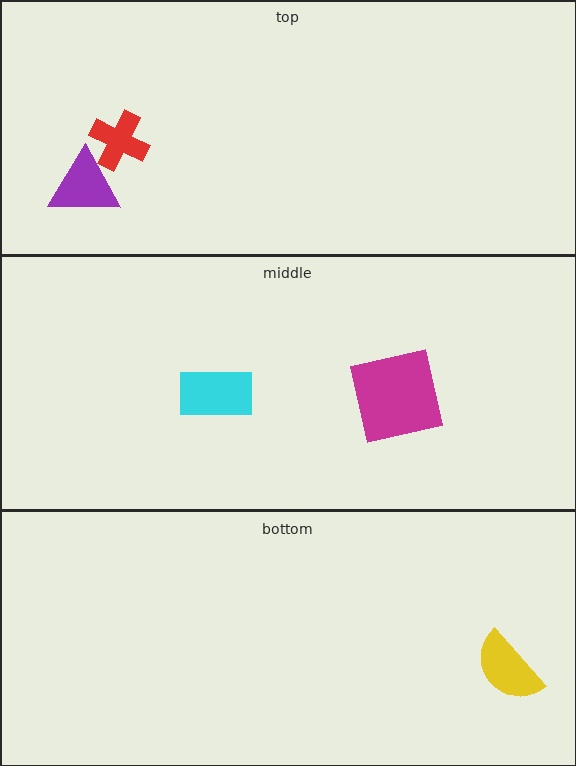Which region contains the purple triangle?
The top region.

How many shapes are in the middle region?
2.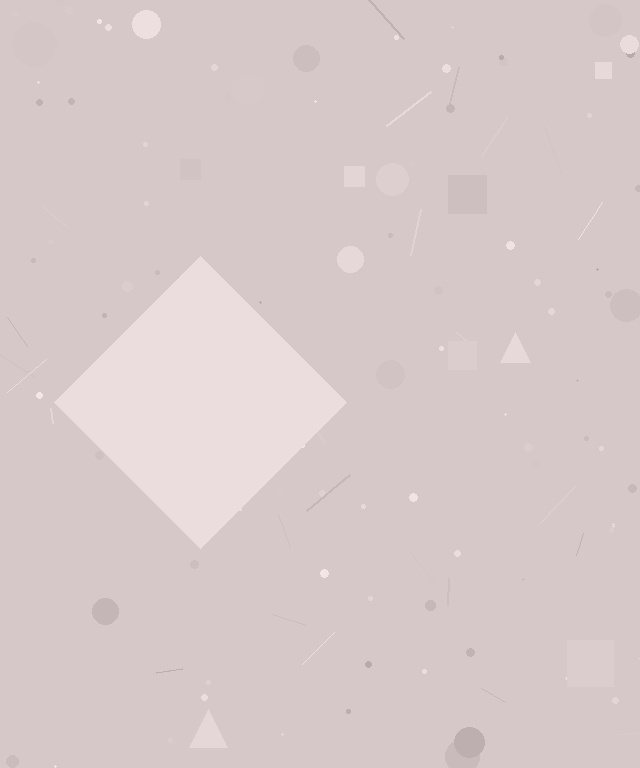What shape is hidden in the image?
A diamond is hidden in the image.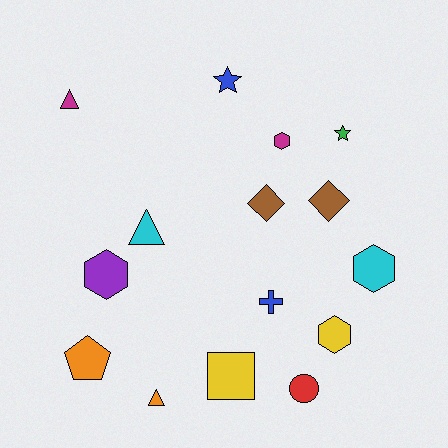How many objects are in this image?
There are 15 objects.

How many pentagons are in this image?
There is 1 pentagon.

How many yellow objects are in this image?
There are 2 yellow objects.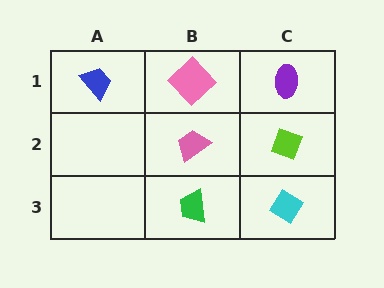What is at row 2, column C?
A lime diamond.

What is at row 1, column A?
A blue trapezoid.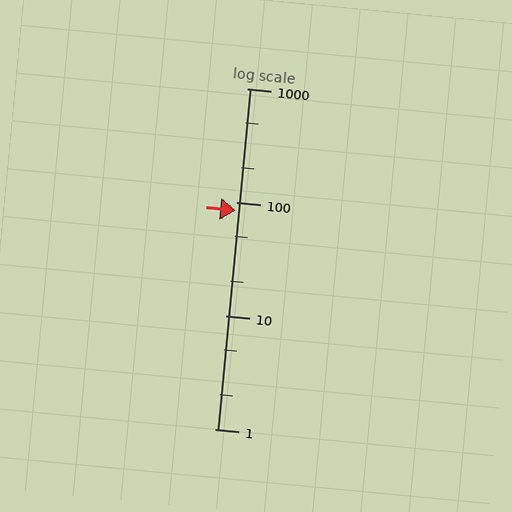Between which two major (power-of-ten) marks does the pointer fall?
The pointer is between 10 and 100.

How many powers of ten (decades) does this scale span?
The scale spans 3 decades, from 1 to 1000.